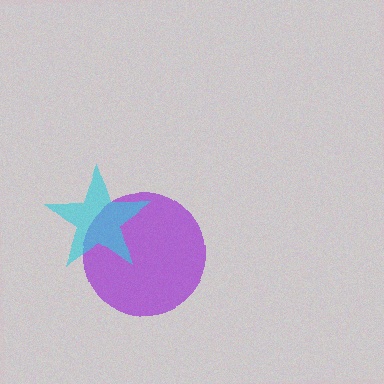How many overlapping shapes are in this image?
There are 2 overlapping shapes in the image.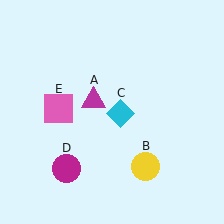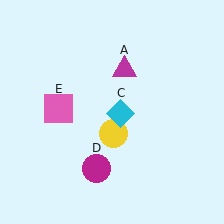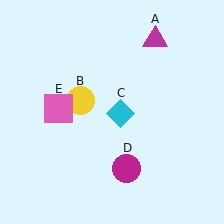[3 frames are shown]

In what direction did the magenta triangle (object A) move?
The magenta triangle (object A) moved up and to the right.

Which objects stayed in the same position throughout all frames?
Cyan diamond (object C) and pink square (object E) remained stationary.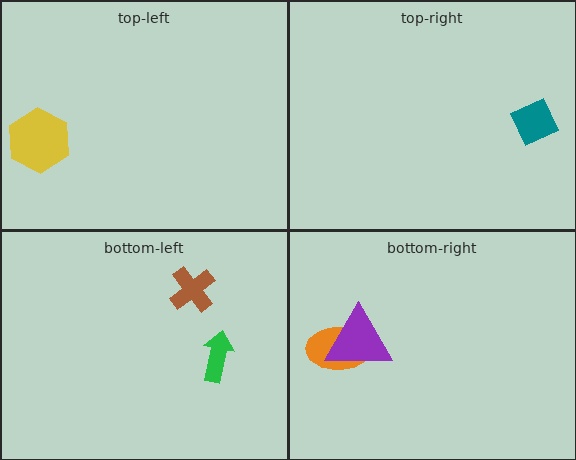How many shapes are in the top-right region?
1.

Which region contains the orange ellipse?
The bottom-right region.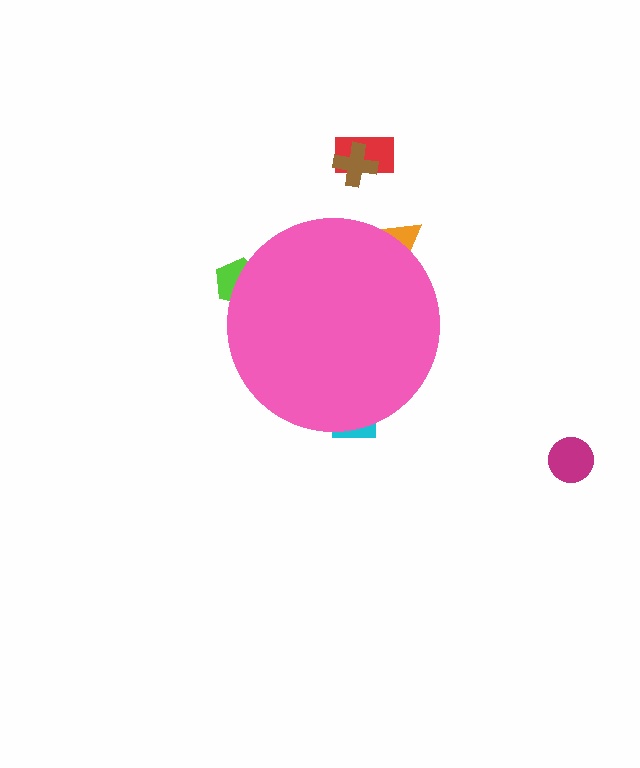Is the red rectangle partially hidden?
No, the red rectangle is fully visible.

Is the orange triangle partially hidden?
Yes, the orange triangle is partially hidden behind the pink circle.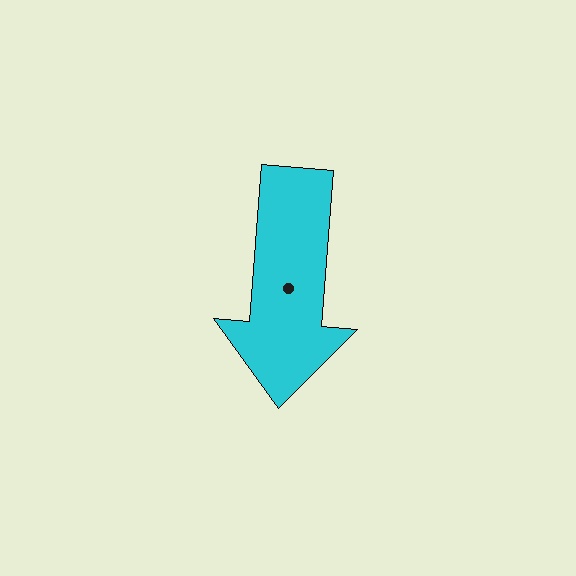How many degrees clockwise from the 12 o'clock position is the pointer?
Approximately 185 degrees.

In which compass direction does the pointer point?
South.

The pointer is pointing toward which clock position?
Roughly 6 o'clock.